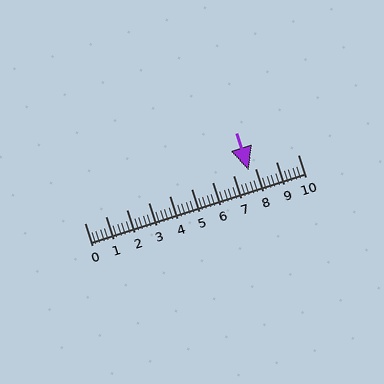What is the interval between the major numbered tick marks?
The major tick marks are spaced 1 units apart.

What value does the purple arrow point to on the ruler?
The purple arrow points to approximately 7.7.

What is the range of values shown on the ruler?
The ruler shows values from 0 to 10.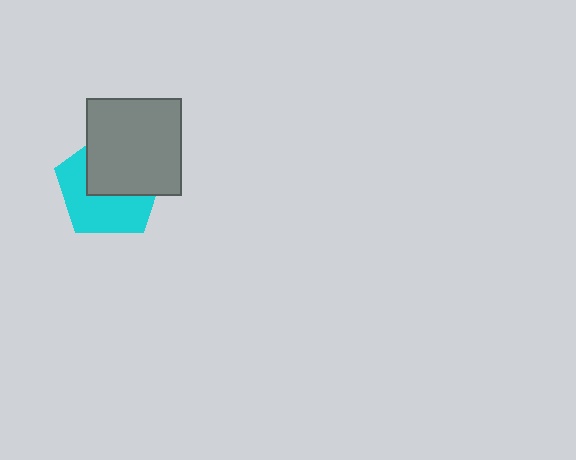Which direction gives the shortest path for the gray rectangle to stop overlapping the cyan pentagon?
Moving toward the upper-right gives the shortest separation.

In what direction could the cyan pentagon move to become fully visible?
The cyan pentagon could move toward the lower-left. That would shift it out from behind the gray rectangle entirely.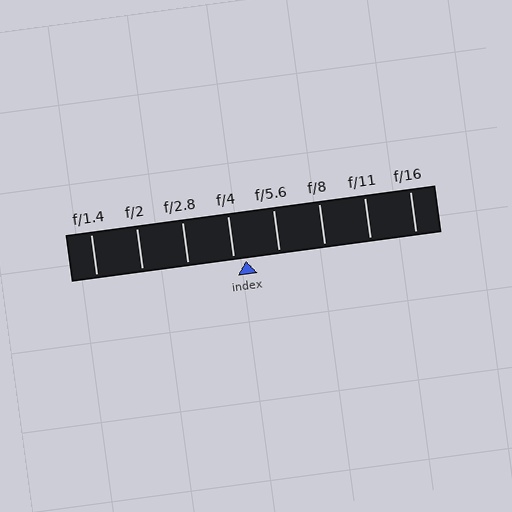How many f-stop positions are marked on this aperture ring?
There are 8 f-stop positions marked.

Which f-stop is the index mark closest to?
The index mark is closest to f/4.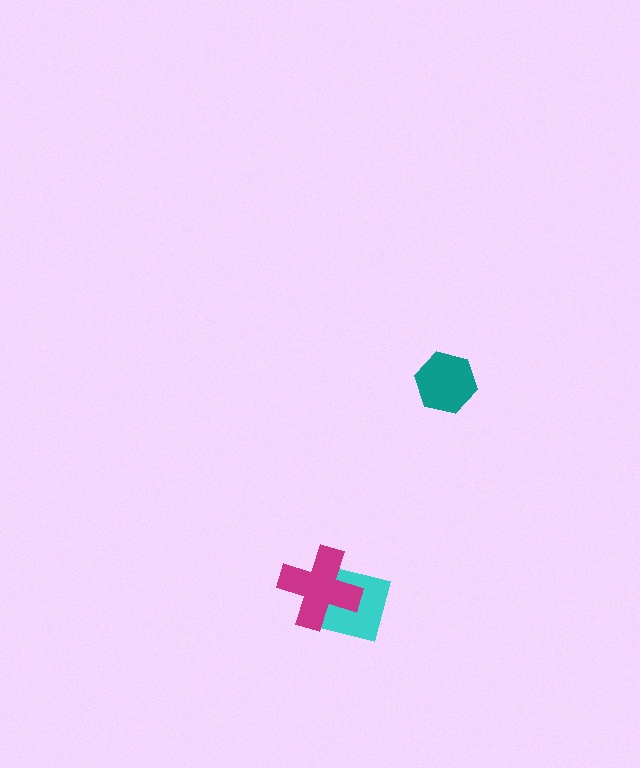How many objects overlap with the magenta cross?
1 object overlaps with the magenta cross.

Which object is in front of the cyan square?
The magenta cross is in front of the cyan square.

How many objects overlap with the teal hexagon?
0 objects overlap with the teal hexagon.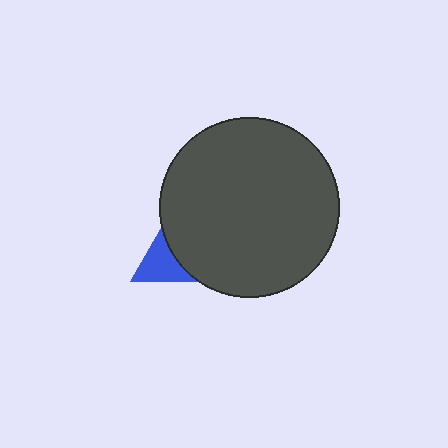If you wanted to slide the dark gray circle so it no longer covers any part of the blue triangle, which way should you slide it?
Slide it right — that is the most direct way to separate the two shapes.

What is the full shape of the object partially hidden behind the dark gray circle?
The partially hidden object is a blue triangle.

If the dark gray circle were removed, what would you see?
You would see the complete blue triangle.